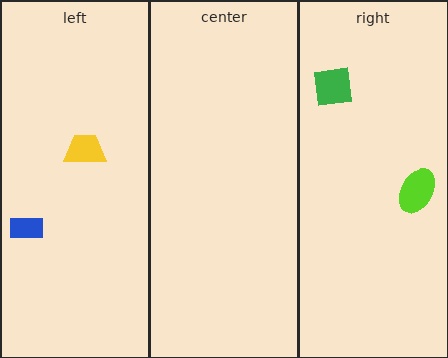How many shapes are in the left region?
2.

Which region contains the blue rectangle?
The left region.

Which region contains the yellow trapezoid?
The left region.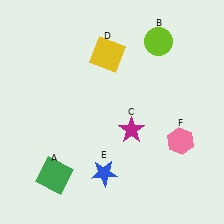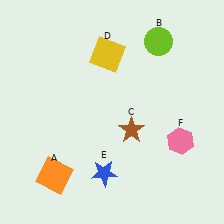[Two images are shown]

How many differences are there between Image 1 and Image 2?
There are 2 differences between the two images.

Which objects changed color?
A changed from green to orange. C changed from magenta to brown.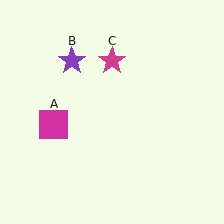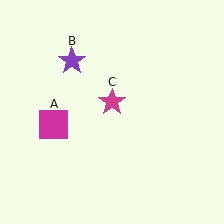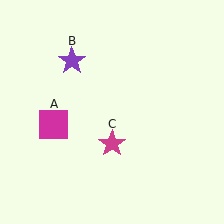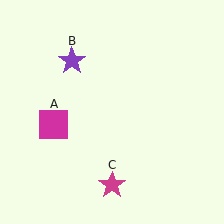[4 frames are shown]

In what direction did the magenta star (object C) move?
The magenta star (object C) moved down.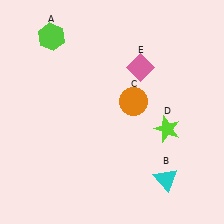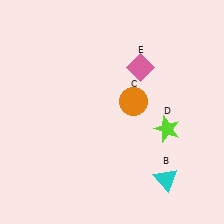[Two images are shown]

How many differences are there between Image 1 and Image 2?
There is 1 difference between the two images.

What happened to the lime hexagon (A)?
The lime hexagon (A) was removed in Image 2. It was in the top-left area of Image 1.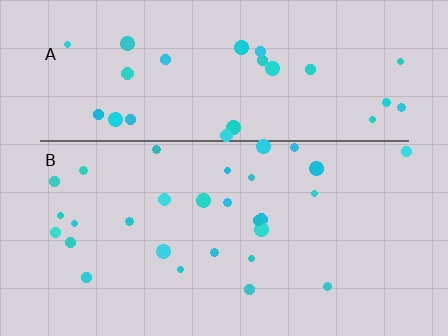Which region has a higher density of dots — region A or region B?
A (the top).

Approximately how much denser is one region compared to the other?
Approximately 1.0× — region A over region B.